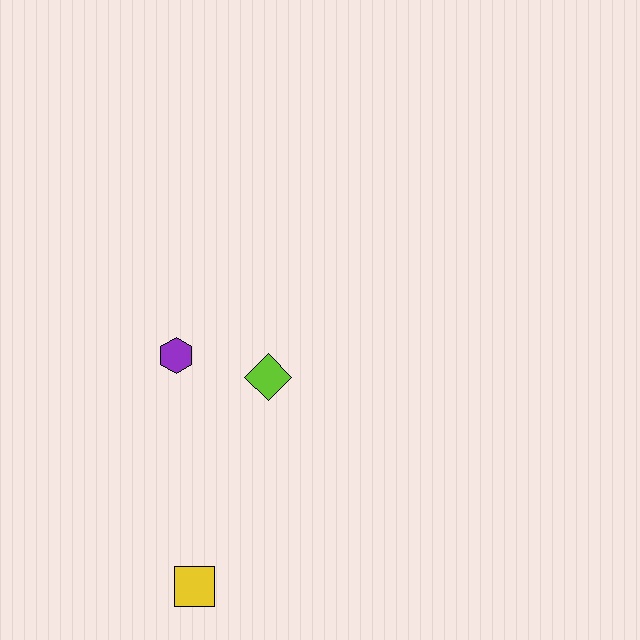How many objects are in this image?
There are 3 objects.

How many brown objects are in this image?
There are no brown objects.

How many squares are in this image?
There is 1 square.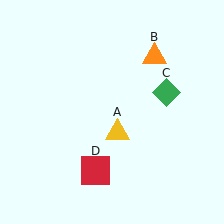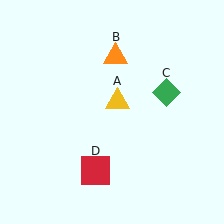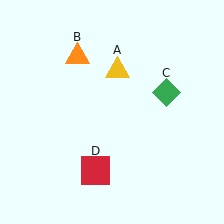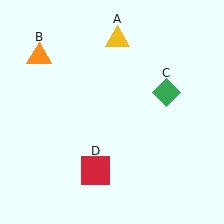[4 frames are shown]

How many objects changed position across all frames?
2 objects changed position: yellow triangle (object A), orange triangle (object B).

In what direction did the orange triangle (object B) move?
The orange triangle (object B) moved left.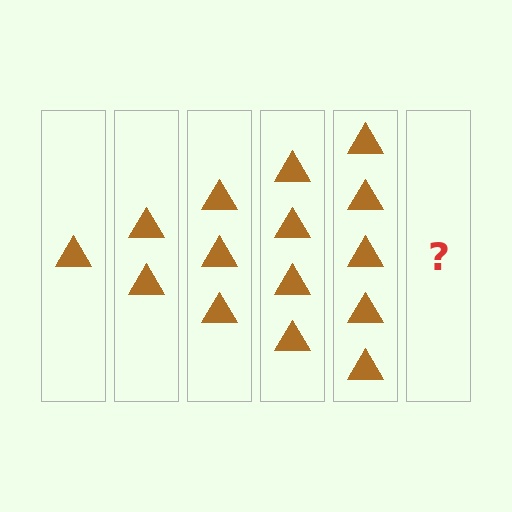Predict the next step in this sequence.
The next step is 6 triangles.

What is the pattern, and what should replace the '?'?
The pattern is that each step adds one more triangle. The '?' should be 6 triangles.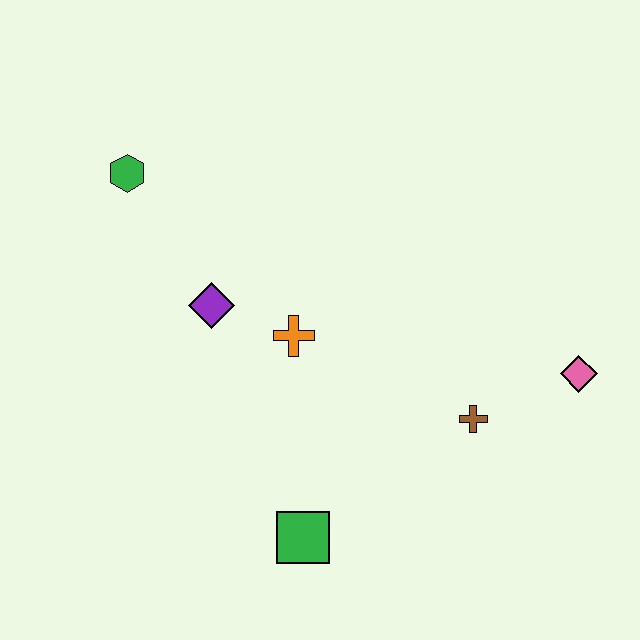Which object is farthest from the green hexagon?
The pink diamond is farthest from the green hexagon.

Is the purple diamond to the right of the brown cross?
No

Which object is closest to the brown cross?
The pink diamond is closest to the brown cross.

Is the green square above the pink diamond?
No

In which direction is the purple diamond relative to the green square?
The purple diamond is above the green square.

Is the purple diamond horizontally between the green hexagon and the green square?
Yes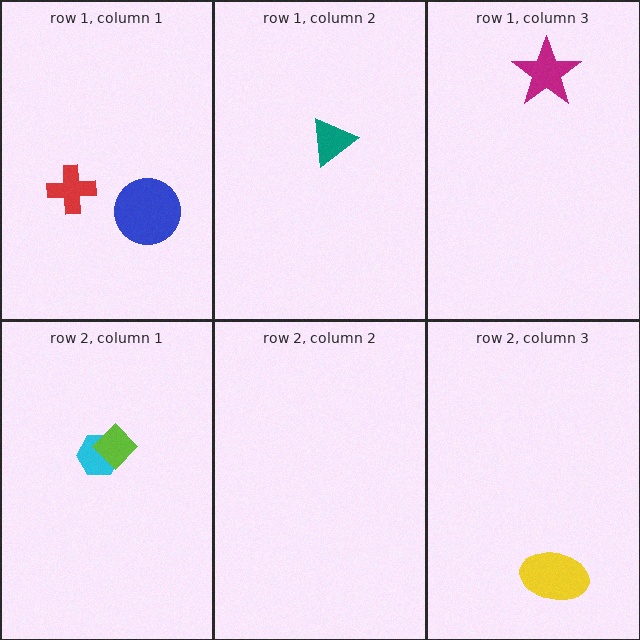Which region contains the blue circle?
The row 1, column 1 region.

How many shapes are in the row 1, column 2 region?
1.